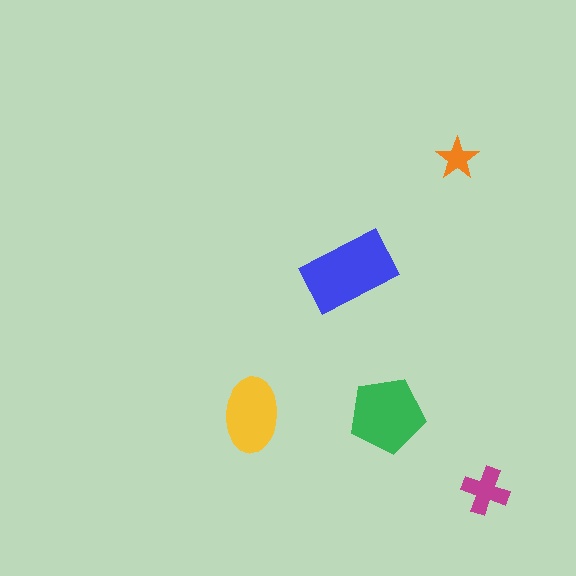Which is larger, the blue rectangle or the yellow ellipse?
The blue rectangle.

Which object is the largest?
The blue rectangle.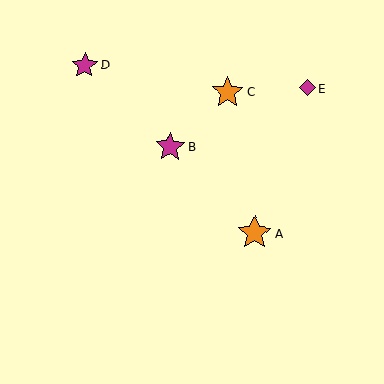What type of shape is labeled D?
Shape D is a magenta star.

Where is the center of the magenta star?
The center of the magenta star is at (170, 147).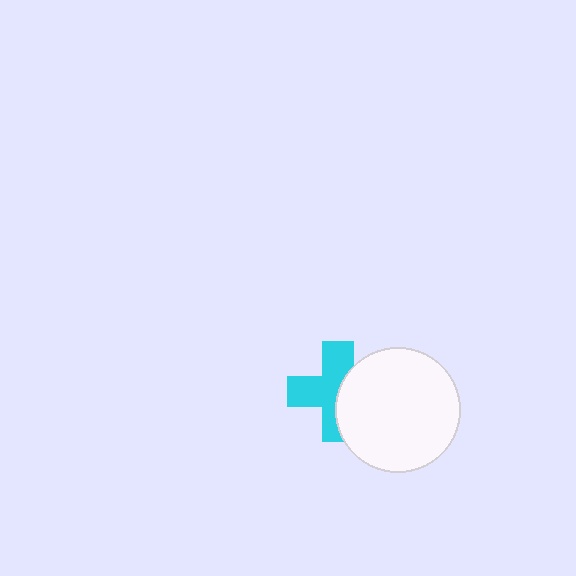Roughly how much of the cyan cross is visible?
About half of it is visible (roughly 59%).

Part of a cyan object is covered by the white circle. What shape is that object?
It is a cross.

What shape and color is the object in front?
The object in front is a white circle.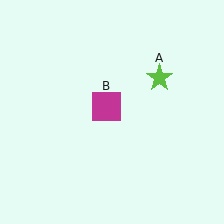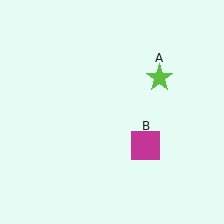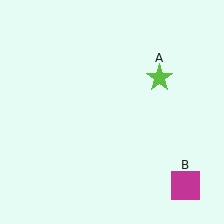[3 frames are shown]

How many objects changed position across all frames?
1 object changed position: magenta square (object B).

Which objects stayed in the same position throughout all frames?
Lime star (object A) remained stationary.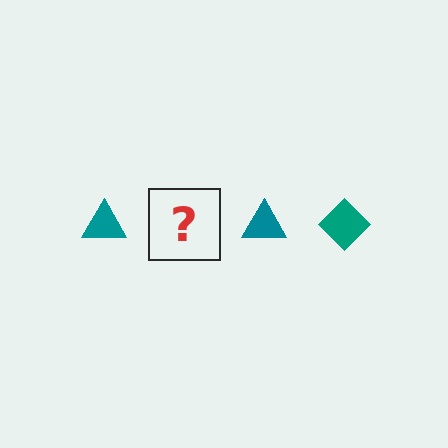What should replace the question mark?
The question mark should be replaced with a teal diamond.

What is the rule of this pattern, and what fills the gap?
The rule is that the pattern cycles through triangle, diamond shapes in teal. The gap should be filled with a teal diamond.